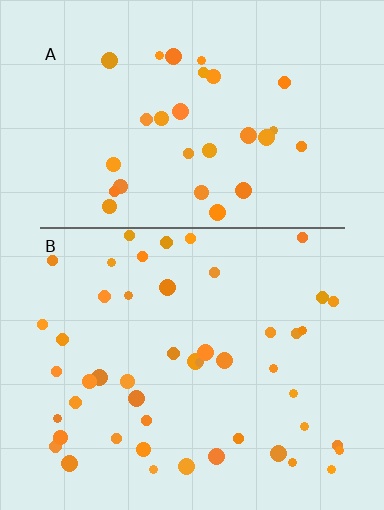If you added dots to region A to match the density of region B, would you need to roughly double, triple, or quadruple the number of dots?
Approximately double.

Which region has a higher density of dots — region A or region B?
B (the bottom).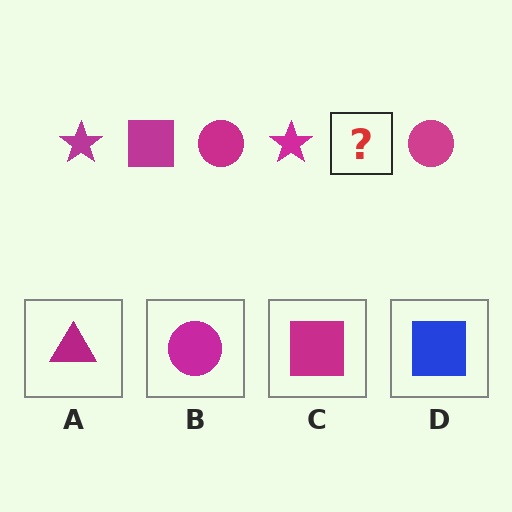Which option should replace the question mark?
Option C.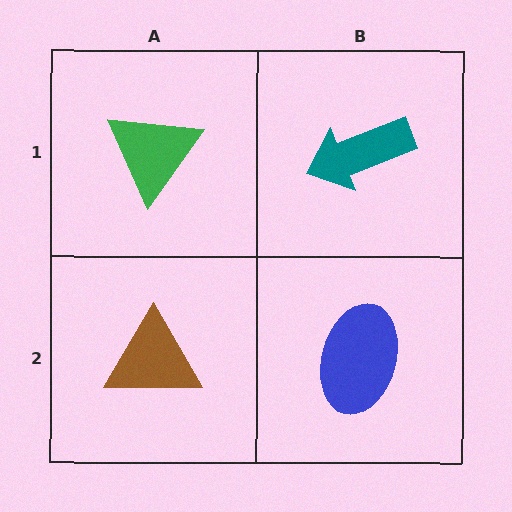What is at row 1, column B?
A teal arrow.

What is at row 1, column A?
A green triangle.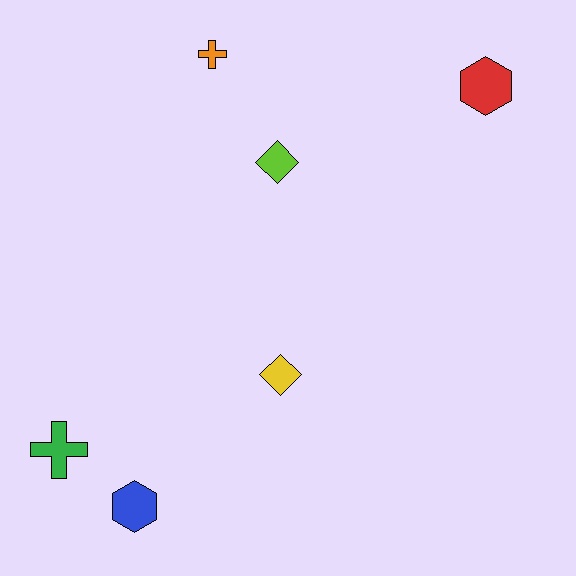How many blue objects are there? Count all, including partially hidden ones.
There is 1 blue object.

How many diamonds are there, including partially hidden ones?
There are 2 diamonds.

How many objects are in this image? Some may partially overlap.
There are 6 objects.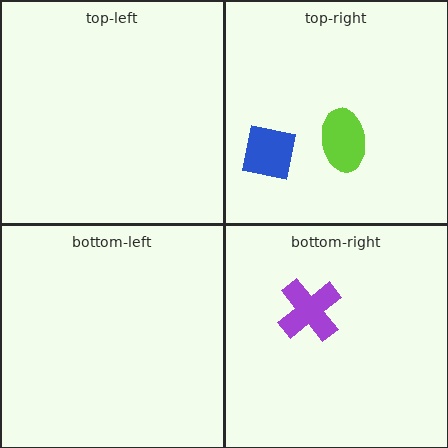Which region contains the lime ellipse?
The top-right region.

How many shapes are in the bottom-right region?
1.